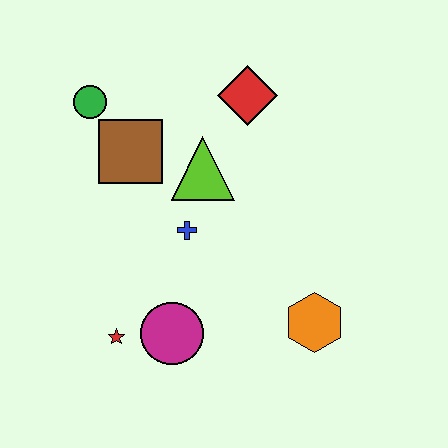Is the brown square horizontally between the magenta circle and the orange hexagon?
No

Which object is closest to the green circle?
The brown square is closest to the green circle.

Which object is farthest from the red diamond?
The red star is farthest from the red diamond.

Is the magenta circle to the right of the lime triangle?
No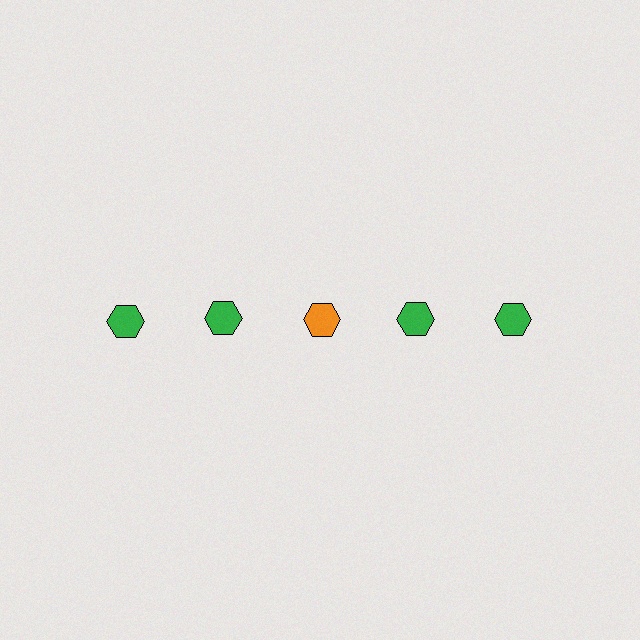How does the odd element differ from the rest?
It has a different color: orange instead of green.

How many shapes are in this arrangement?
There are 5 shapes arranged in a grid pattern.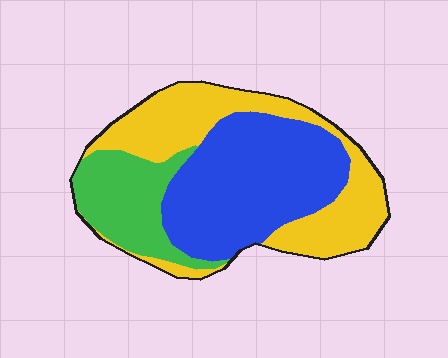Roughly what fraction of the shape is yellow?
Yellow covers 37% of the shape.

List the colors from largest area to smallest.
From largest to smallest: blue, yellow, green.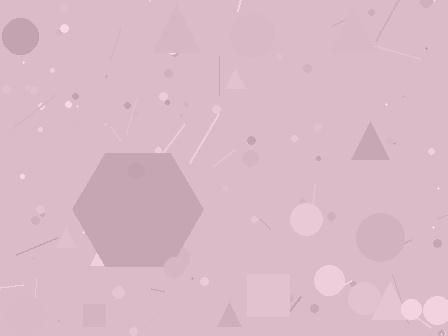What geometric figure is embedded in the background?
A hexagon is embedded in the background.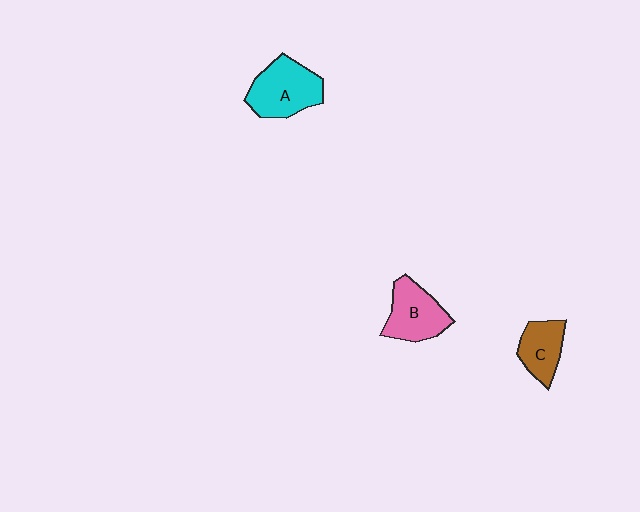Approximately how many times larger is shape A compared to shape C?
Approximately 1.5 times.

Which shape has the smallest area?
Shape C (brown).